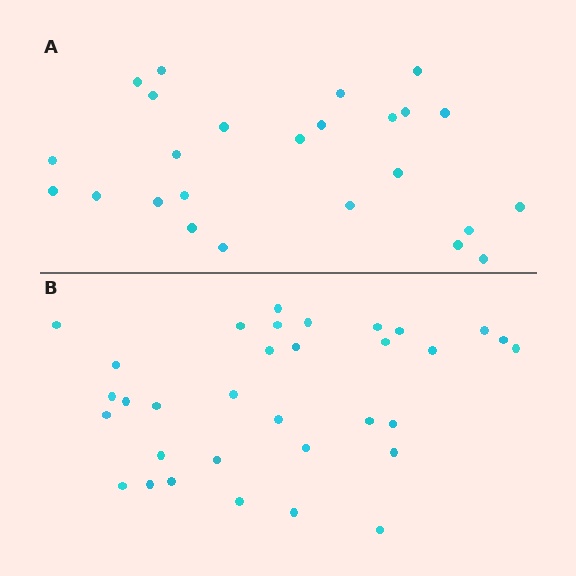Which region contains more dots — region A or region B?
Region B (the bottom region) has more dots.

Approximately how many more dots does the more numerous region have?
Region B has roughly 8 or so more dots than region A.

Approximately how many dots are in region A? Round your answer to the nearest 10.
About 20 dots. (The exact count is 25, which rounds to 20.)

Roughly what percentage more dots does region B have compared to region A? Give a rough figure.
About 30% more.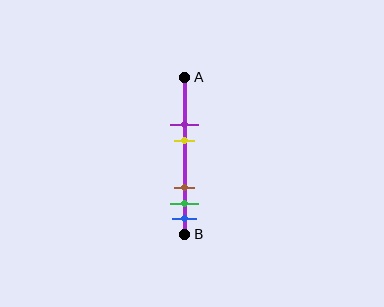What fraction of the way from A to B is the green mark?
The green mark is approximately 80% (0.8) of the way from A to B.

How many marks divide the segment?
There are 5 marks dividing the segment.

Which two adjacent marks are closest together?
The green and blue marks are the closest adjacent pair.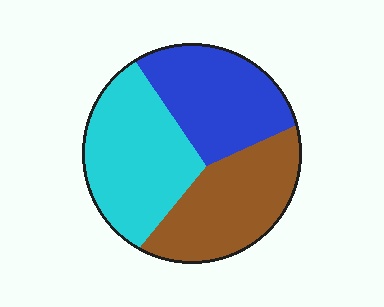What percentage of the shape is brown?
Brown takes up about one third (1/3) of the shape.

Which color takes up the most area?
Cyan, at roughly 35%.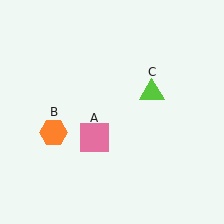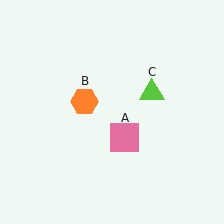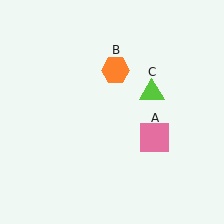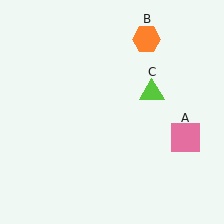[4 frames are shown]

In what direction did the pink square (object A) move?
The pink square (object A) moved right.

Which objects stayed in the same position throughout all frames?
Lime triangle (object C) remained stationary.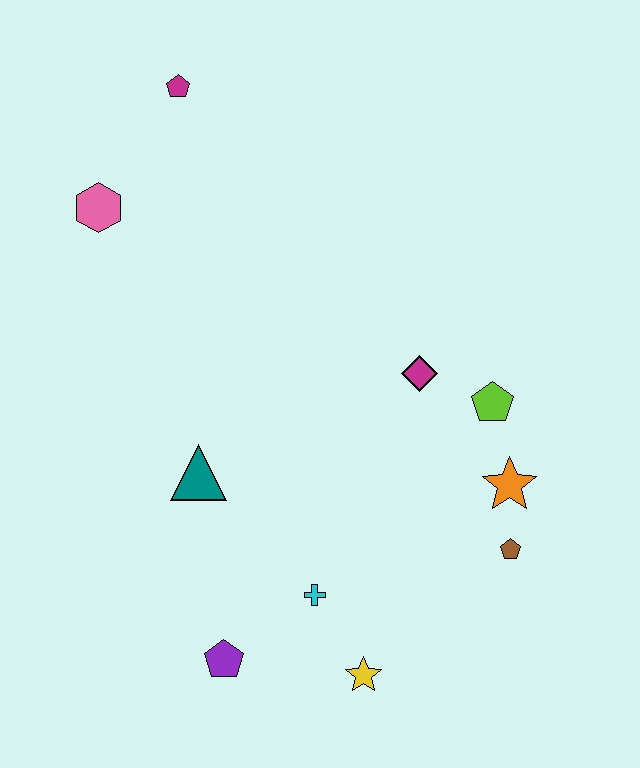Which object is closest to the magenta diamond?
The lime pentagon is closest to the magenta diamond.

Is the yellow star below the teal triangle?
Yes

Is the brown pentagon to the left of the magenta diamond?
No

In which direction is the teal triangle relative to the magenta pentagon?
The teal triangle is below the magenta pentagon.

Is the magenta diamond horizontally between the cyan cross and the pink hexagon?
No